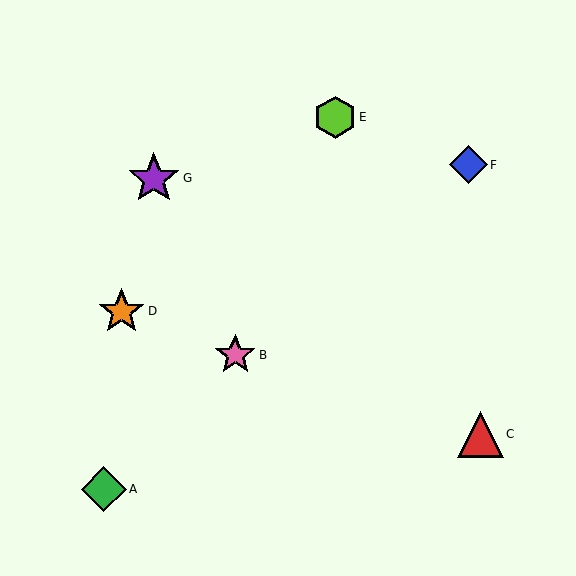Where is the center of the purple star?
The center of the purple star is at (154, 178).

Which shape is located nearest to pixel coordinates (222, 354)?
The pink star (labeled B) at (235, 355) is nearest to that location.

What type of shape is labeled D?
Shape D is an orange star.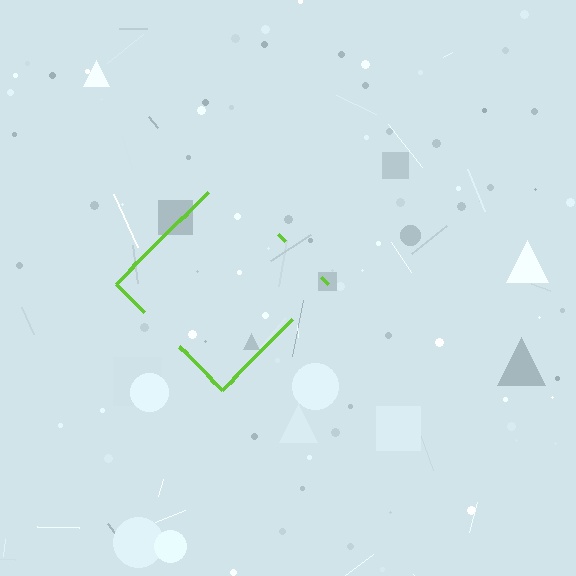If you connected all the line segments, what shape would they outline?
They would outline a diamond.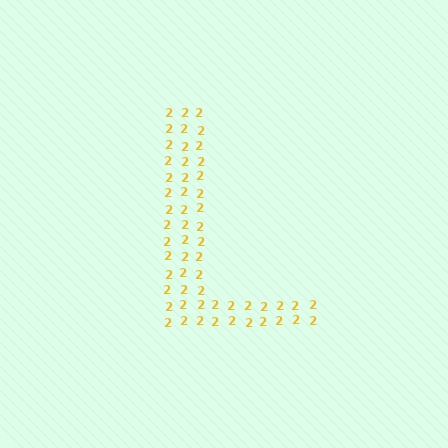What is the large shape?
The large shape is the letter L.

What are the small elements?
The small elements are digit 2's.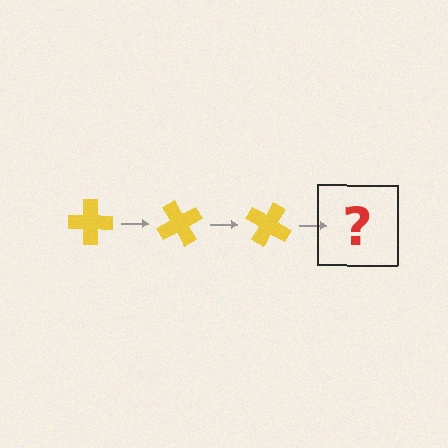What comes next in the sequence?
The next element should be a yellow cross rotated 180 degrees.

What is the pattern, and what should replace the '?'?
The pattern is that the cross rotates 60 degrees each step. The '?' should be a yellow cross rotated 180 degrees.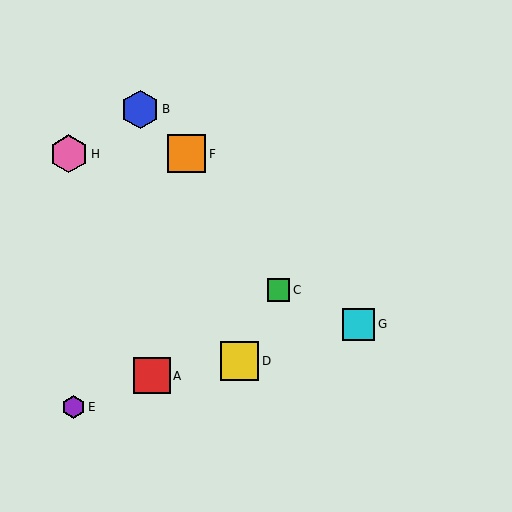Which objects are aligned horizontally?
Objects F, H are aligned horizontally.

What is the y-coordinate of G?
Object G is at y≈324.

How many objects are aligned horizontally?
2 objects (F, H) are aligned horizontally.